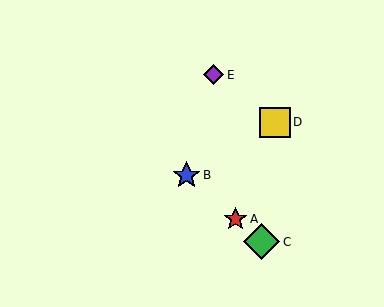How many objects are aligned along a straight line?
3 objects (A, B, C) are aligned along a straight line.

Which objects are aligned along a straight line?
Objects A, B, C are aligned along a straight line.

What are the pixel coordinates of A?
Object A is at (236, 219).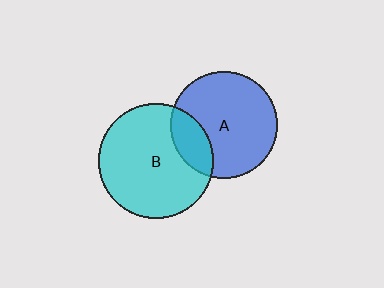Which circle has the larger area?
Circle B (cyan).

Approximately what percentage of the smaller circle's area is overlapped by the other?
Approximately 20%.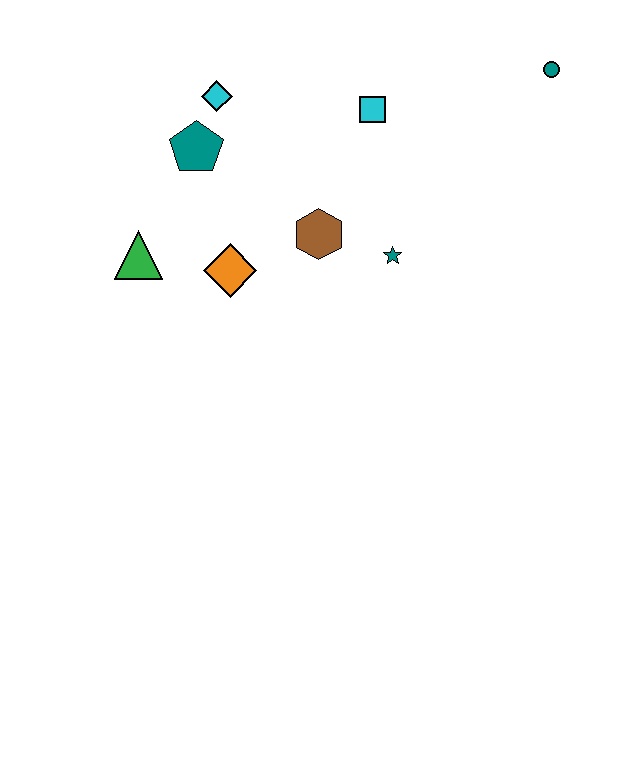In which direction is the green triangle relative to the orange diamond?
The green triangle is to the left of the orange diamond.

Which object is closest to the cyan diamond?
The teal pentagon is closest to the cyan diamond.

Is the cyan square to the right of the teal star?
No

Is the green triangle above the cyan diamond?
No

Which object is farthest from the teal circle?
The green triangle is farthest from the teal circle.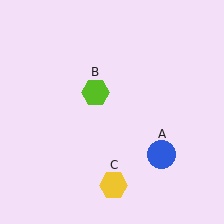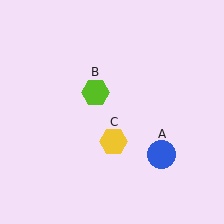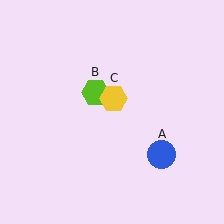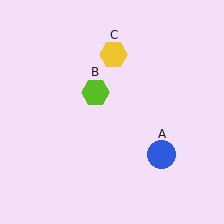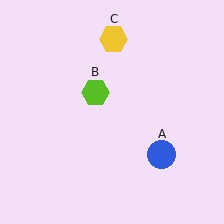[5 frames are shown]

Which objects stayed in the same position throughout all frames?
Blue circle (object A) and lime hexagon (object B) remained stationary.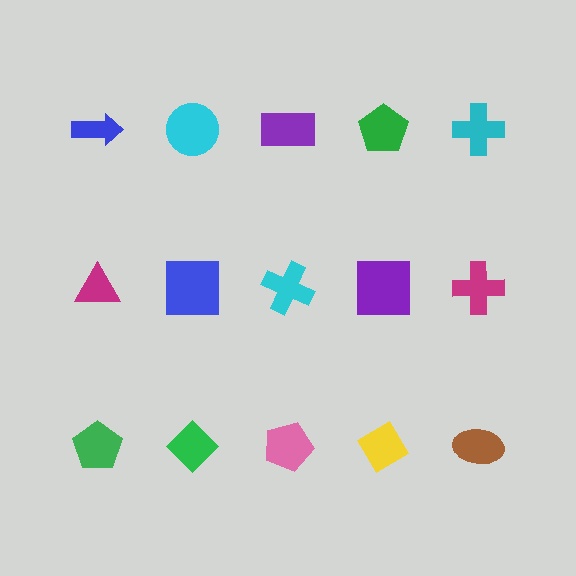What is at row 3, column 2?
A green diamond.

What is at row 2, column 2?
A blue square.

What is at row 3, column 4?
A yellow diamond.